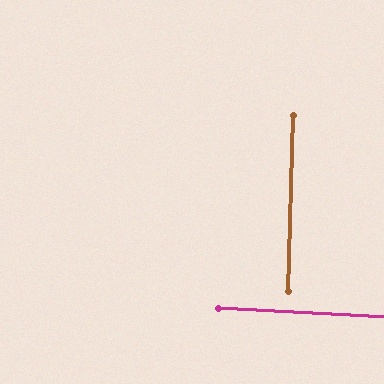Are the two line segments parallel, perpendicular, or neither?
Perpendicular — they meet at approximately 88°.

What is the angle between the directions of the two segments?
Approximately 88 degrees.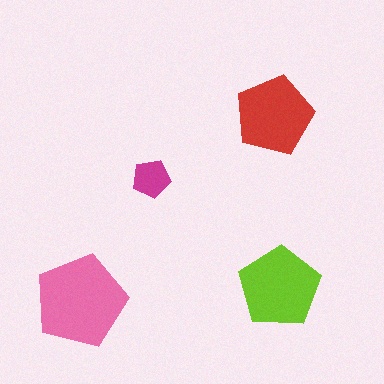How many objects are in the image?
There are 4 objects in the image.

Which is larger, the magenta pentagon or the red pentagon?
The red one.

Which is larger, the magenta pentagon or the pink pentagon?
The pink one.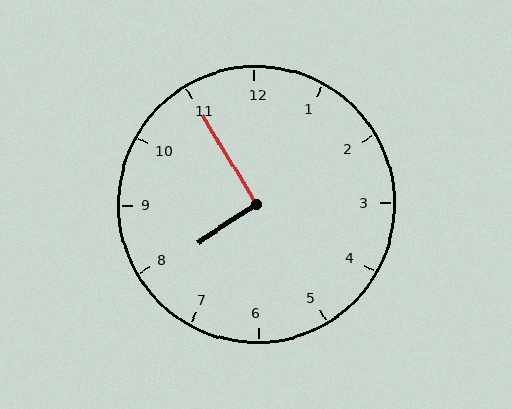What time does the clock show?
7:55.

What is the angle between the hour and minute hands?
Approximately 92 degrees.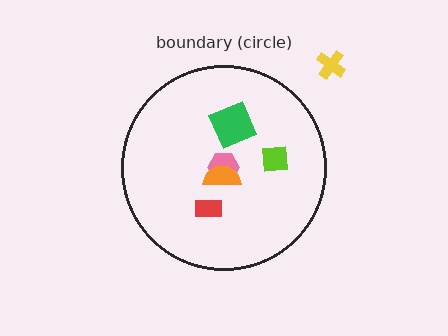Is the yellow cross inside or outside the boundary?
Outside.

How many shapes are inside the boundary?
5 inside, 1 outside.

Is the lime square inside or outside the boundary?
Inside.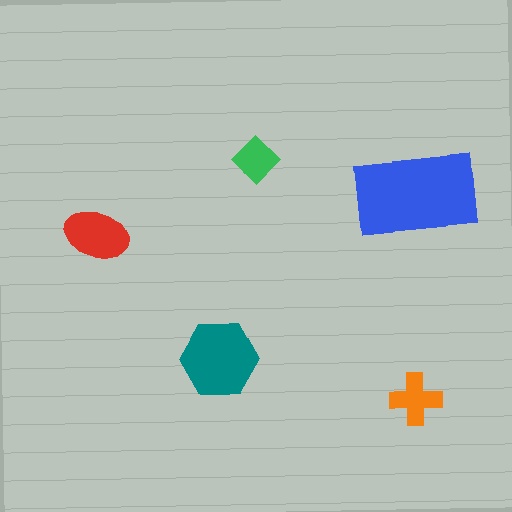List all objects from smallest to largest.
The green diamond, the orange cross, the red ellipse, the teal hexagon, the blue rectangle.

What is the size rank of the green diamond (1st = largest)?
5th.